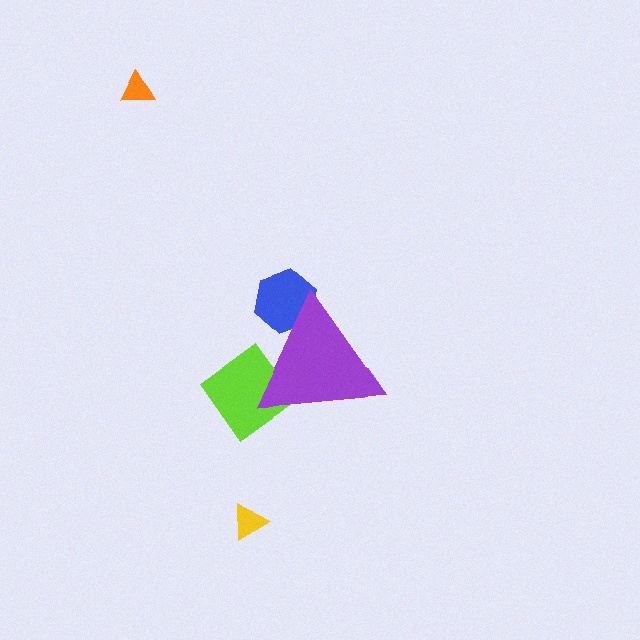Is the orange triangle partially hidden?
No, the orange triangle is fully visible.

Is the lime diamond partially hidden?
Yes, the lime diamond is partially hidden behind the purple triangle.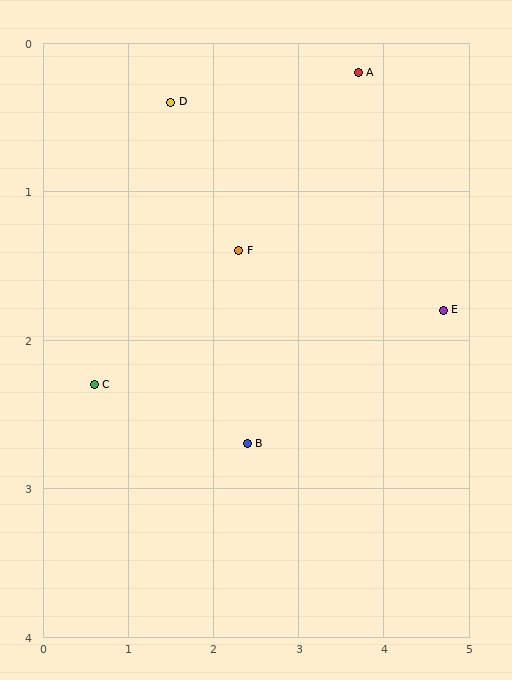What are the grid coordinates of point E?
Point E is at approximately (4.7, 1.8).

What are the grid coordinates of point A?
Point A is at approximately (3.7, 0.2).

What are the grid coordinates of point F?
Point F is at approximately (2.3, 1.4).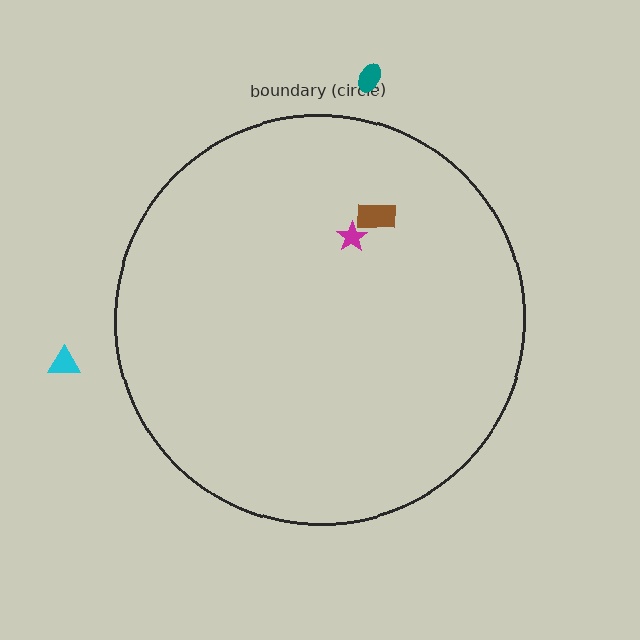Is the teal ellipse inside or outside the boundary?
Outside.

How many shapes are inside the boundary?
2 inside, 2 outside.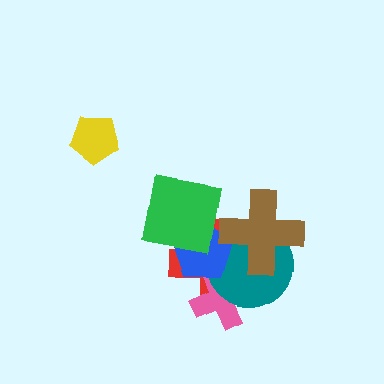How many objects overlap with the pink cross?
3 objects overlap with the pink cross.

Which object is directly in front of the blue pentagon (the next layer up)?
The brown cross is directly in front of the blue pentagon.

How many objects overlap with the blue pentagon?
5 objects overlap with the blue pentagon.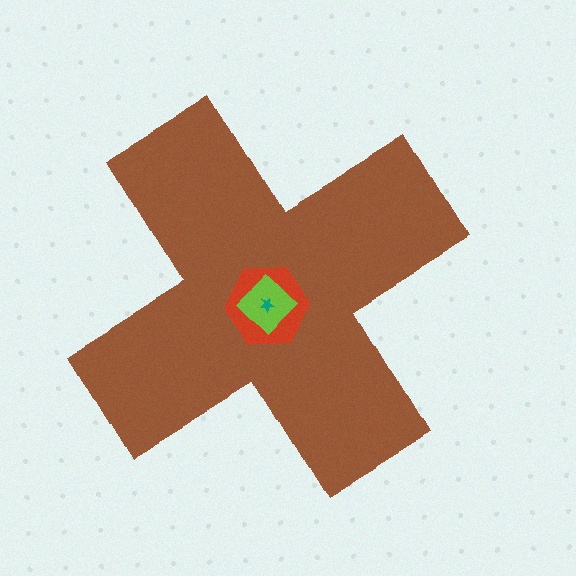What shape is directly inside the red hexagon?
The lime diamond.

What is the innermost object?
The teal star.